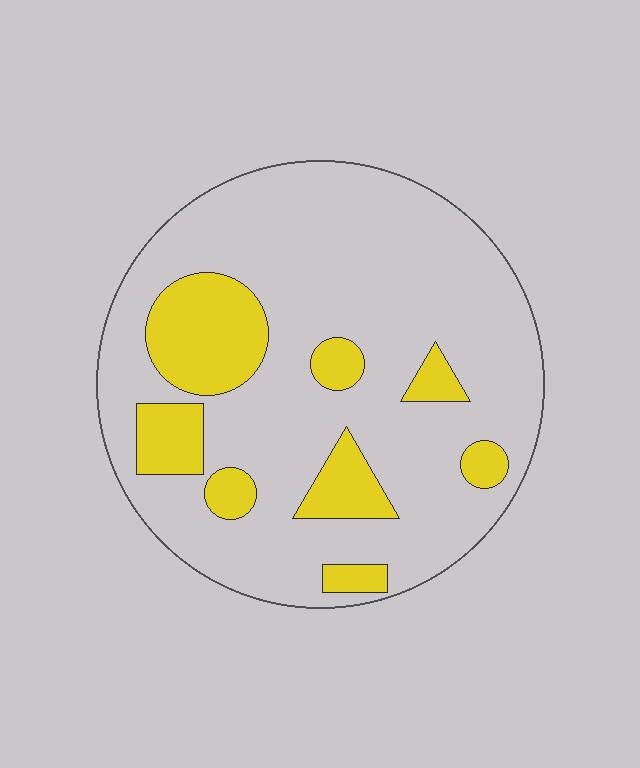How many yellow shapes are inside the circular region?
8.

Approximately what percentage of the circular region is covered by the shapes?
Approximately 20%.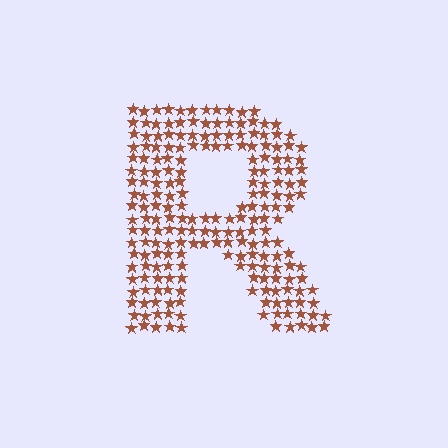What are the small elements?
The small elements are stars.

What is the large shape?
The large shape is the letter R.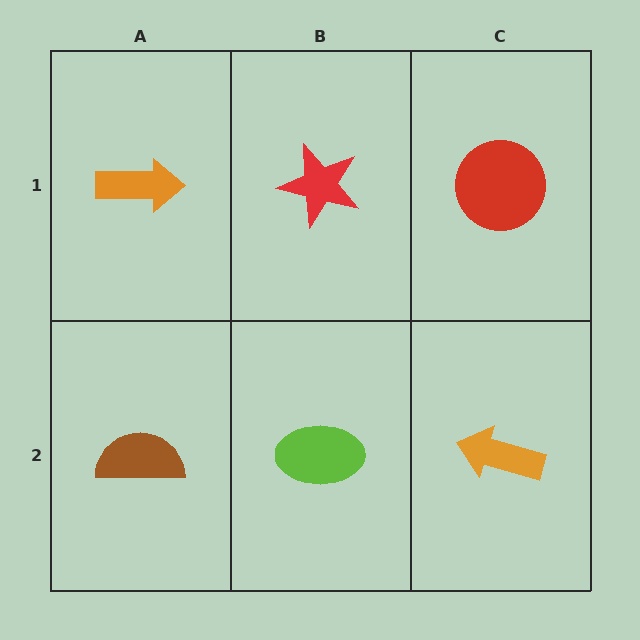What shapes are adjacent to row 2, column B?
A red star (row 1, column B), a brown semicircle (row 2, column A), an orange arrow (row 2, column C).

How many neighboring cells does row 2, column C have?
2.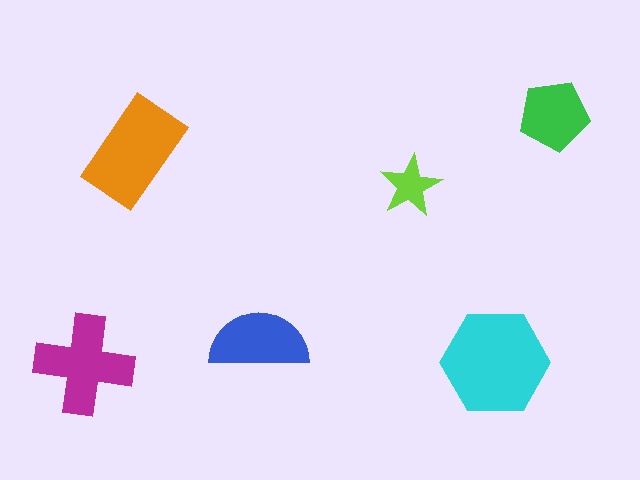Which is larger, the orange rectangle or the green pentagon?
The orange rectangle.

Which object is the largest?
The cyan hexagon.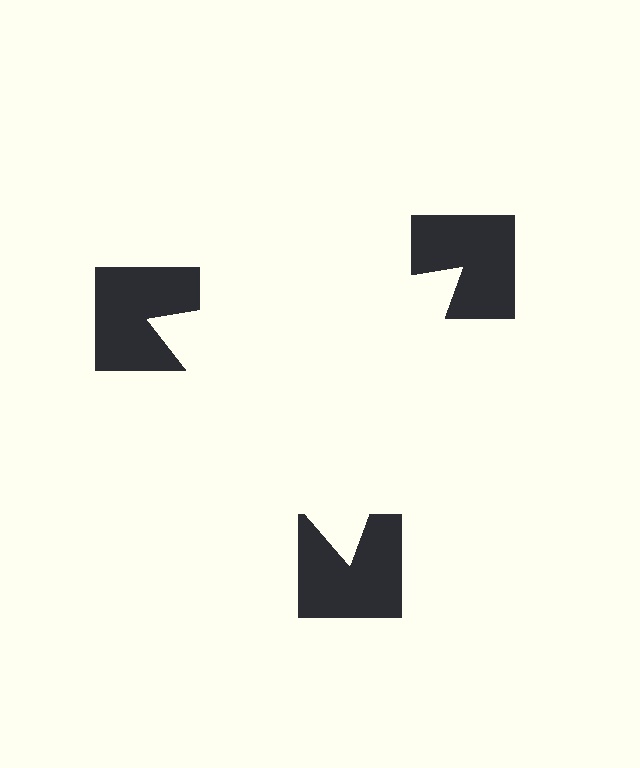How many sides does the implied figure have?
3 sides.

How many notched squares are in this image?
There are 3 — one at each vertex of the illusory triangle.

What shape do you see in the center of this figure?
An illusory triangle — its edges are inferred from the aligned wedge cuts in the notched squares, not physically drawn.